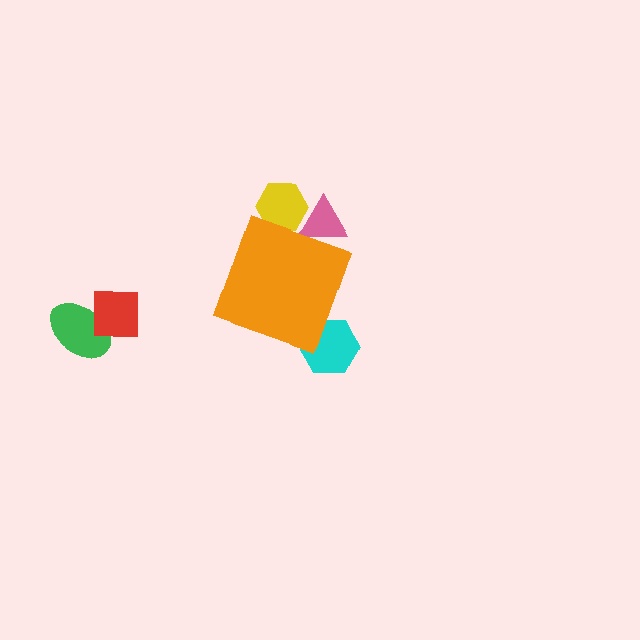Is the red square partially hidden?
No, the red square is fully visible.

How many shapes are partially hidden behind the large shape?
3 shapes are partially hidden.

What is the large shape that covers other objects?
An orange diamond.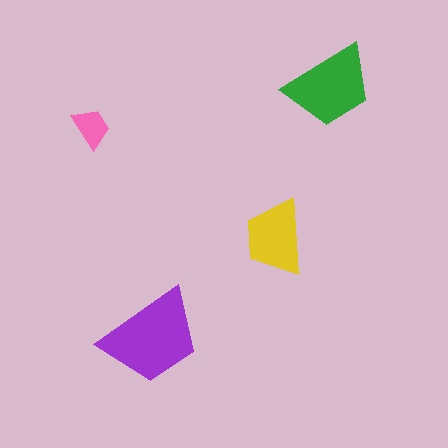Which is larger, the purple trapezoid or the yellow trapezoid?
The purple one.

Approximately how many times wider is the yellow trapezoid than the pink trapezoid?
About 2 times wider.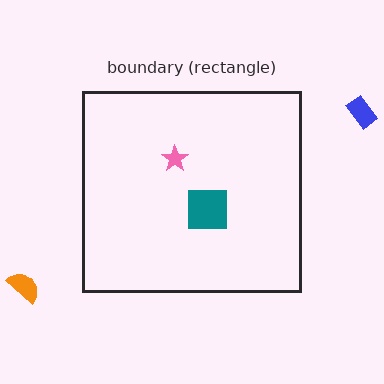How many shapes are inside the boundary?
2 inside, 2 outside.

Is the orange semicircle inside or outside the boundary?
Outside.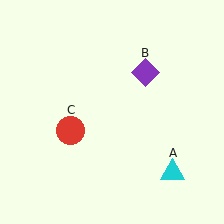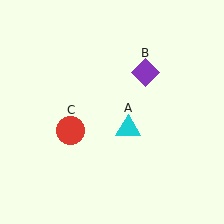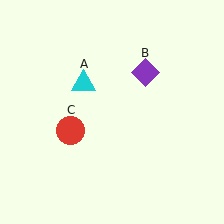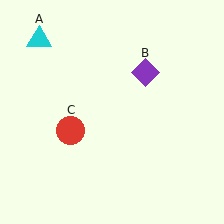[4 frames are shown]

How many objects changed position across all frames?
1 object changed position: cyan triangle (object A).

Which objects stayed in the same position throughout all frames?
Purple diamond (object B) and red circle (object C) remained stationary.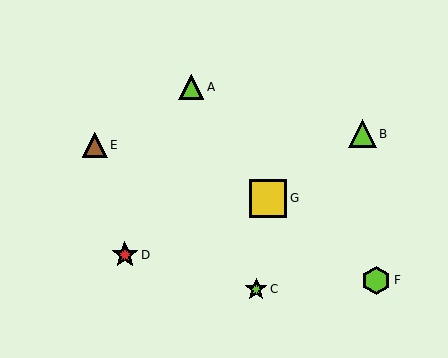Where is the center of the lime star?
The center of the lime star is at (256, 289).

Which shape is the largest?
The yellow square (labeled G) is the largest.